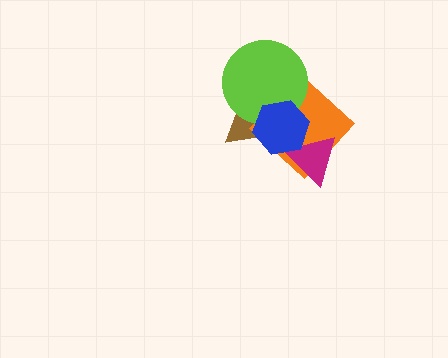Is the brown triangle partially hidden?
Yes, it is partially covered by another shape.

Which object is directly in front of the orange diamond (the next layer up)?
The lime circle is directly in front of the orange diamond.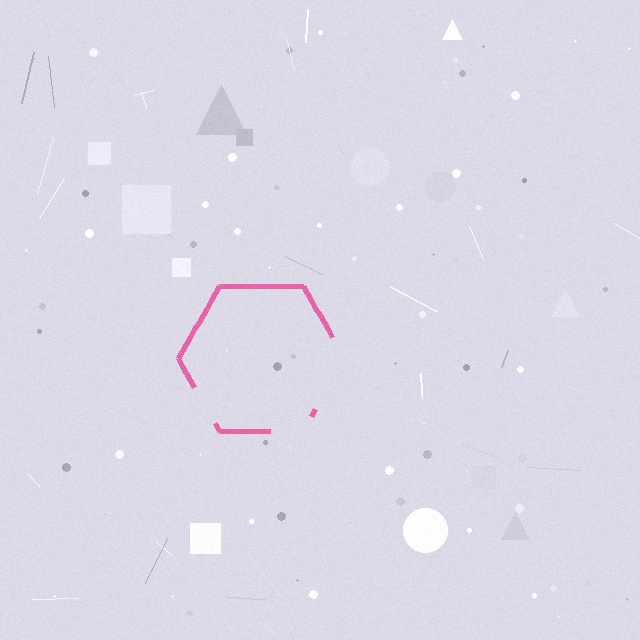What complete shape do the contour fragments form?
The contour fragments form a hexagon.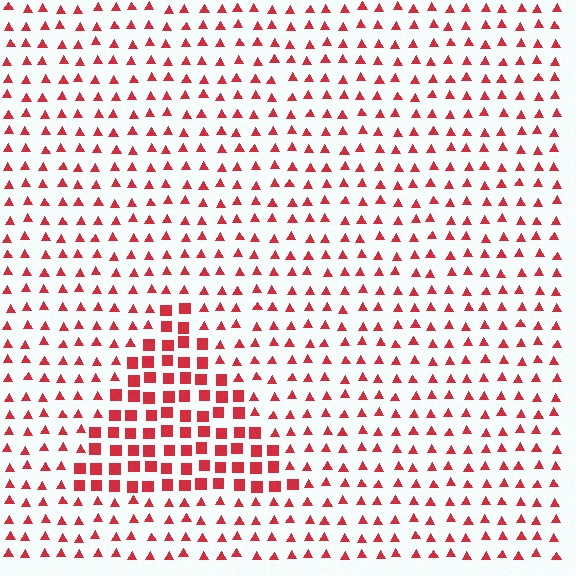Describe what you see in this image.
The image is filled with small red elements arranged in a uniform grid. A triangle-shaped region contains squares, while the surrounding area contains triangles. The boundary is defined purely by the change in element shape.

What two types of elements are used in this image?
The image uses squares inside the triangle region and triangles outside it.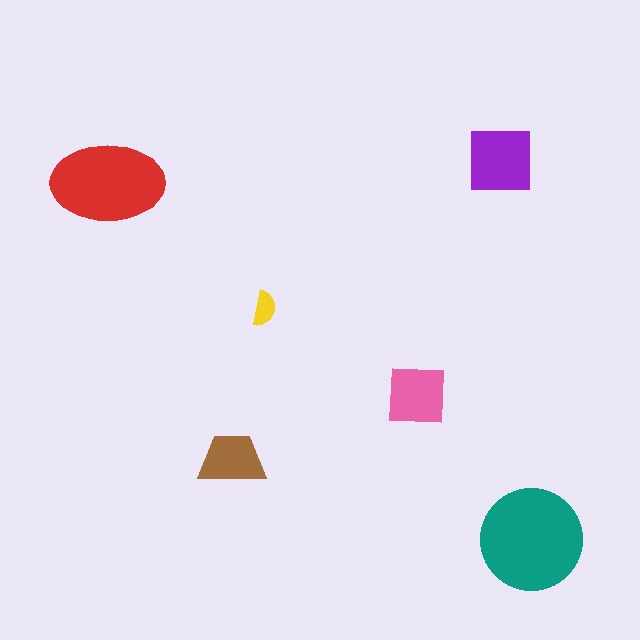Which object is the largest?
The teal circle.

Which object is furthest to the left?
The red ellipse is leftmost.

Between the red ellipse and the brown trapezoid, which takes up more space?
The red ellipse.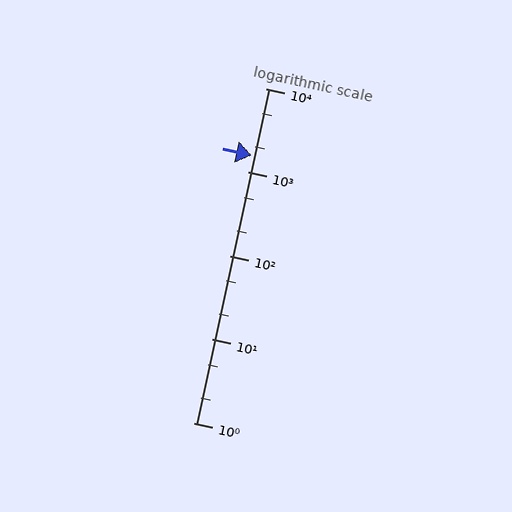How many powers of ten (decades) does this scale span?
The scale spans 4 decades, from 1 to 10000.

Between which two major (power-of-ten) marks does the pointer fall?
The pointer is between 1000 and 10000.